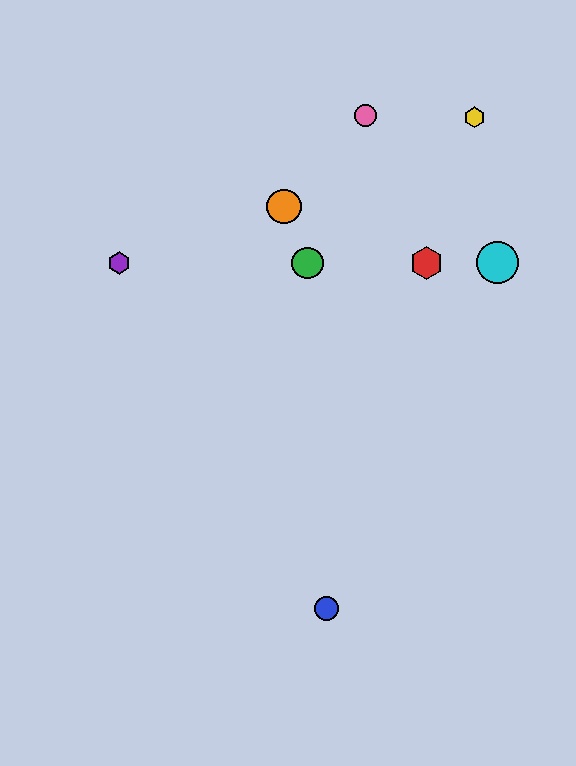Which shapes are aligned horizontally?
The red hexagon, the green circle, the purple hexagon, the cyan circle are aligned horizontally.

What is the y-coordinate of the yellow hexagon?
The yellow hexagon is at y≈117.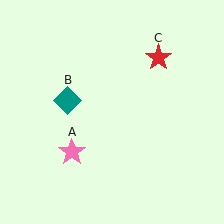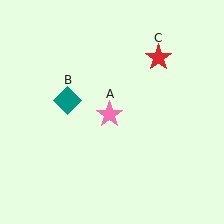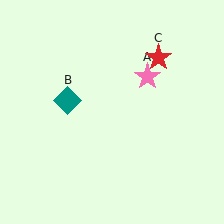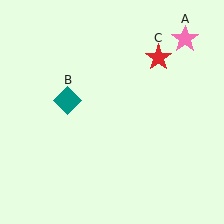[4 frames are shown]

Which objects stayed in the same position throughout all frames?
Teal diamond (object B) and red star (object C) remained stationary.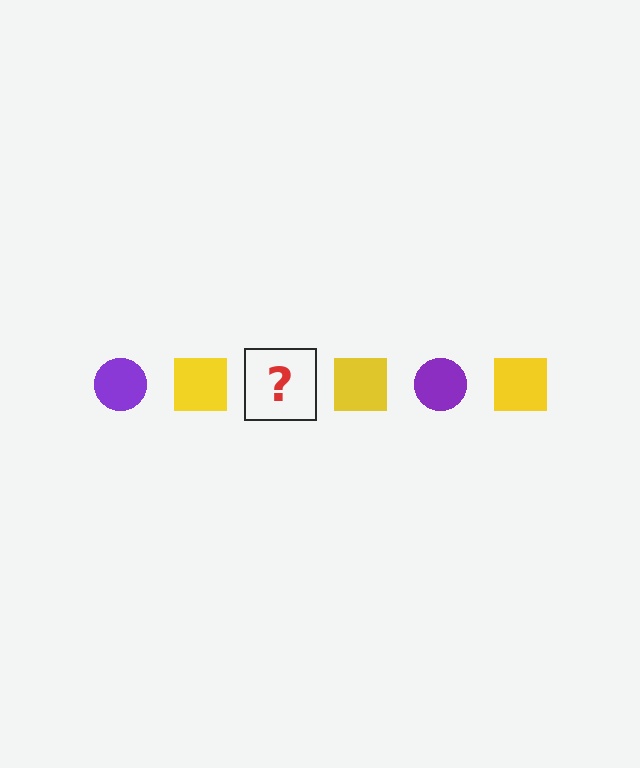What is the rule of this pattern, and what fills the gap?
The rule is that the pattern alternates between purple circle and yellow square. The gap should be filled with a purple circle.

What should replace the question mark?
The question mark should be replaced with a purple circle.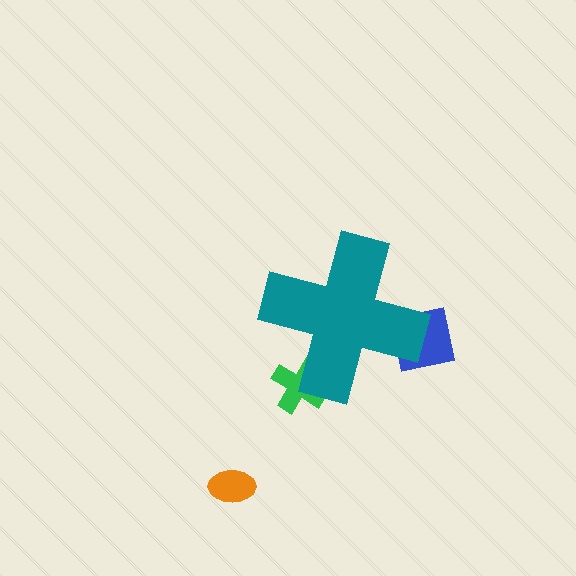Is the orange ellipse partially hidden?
No, the orange ellipse is fully visible.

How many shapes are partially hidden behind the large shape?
2 shapes are partially hidden.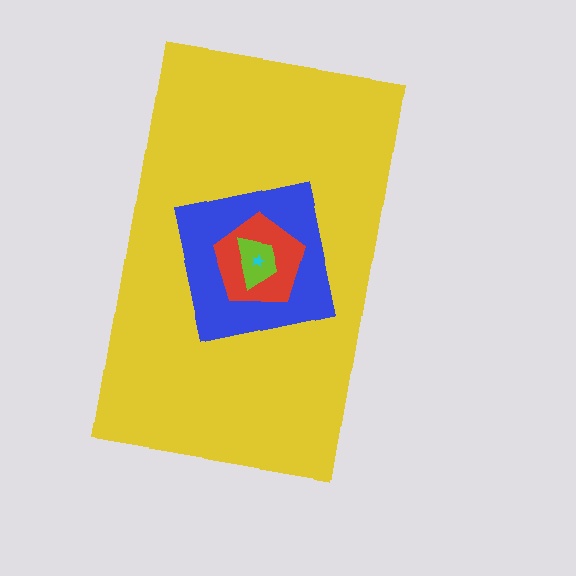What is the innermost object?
The cyan star.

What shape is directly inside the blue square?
The red pentagon.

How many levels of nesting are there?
5.